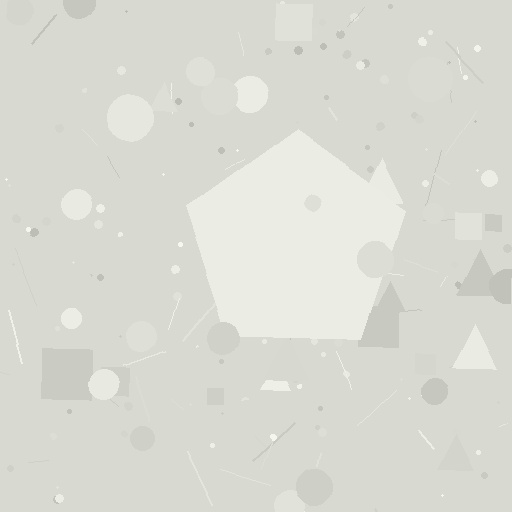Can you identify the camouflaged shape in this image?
The camouflaged shape is a pentagon.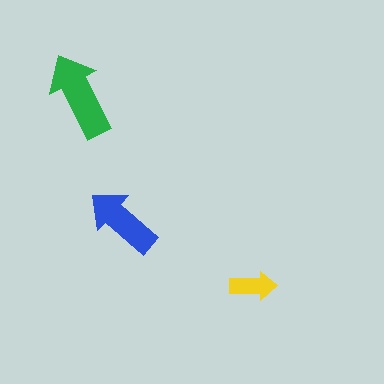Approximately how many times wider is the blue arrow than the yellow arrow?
About 1.5 times wider.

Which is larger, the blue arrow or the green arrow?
The green one.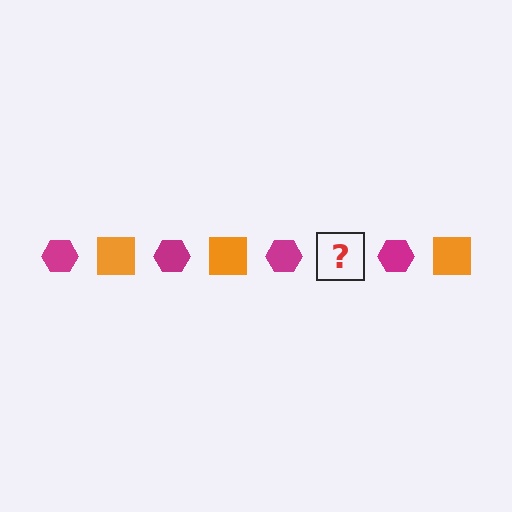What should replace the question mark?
The question mark should be replaced with an orange square.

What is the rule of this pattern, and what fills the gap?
The rule is that the pattern alternates between magenta hexagon and orange square. The gap should be filled with an orange square.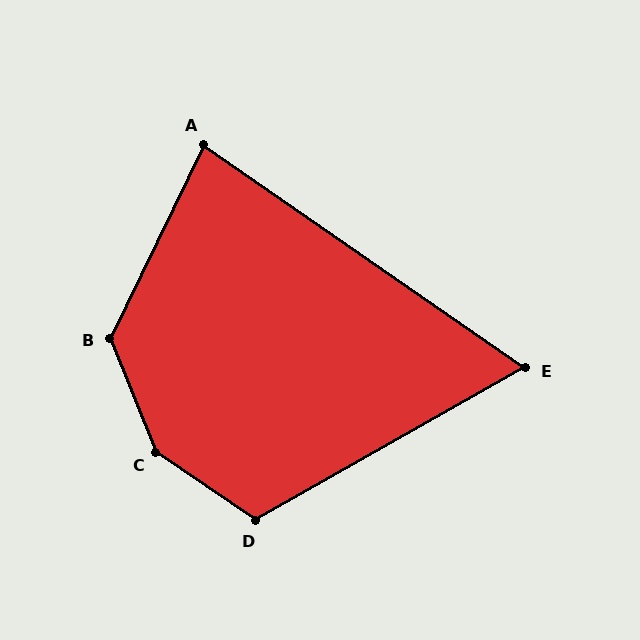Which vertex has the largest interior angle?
C, at approximately 146 degrees.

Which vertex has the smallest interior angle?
E, at approximately 64 degrees.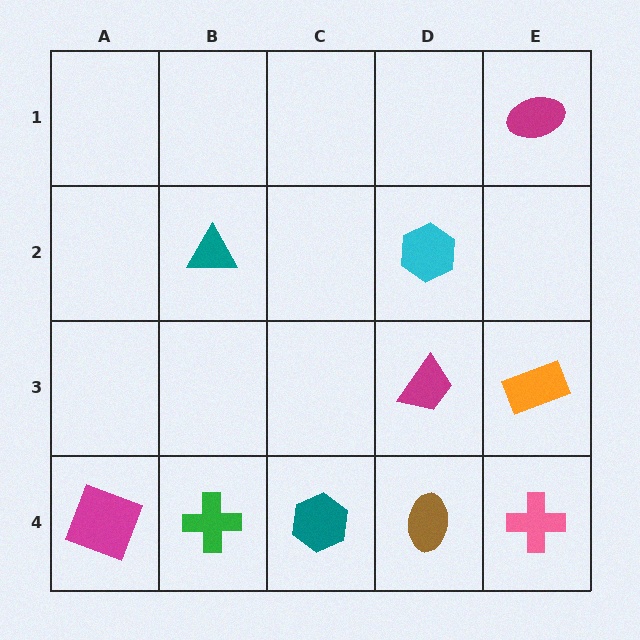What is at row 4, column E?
A pink cross.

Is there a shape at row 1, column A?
No, that cell is empty.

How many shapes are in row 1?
1 shape.